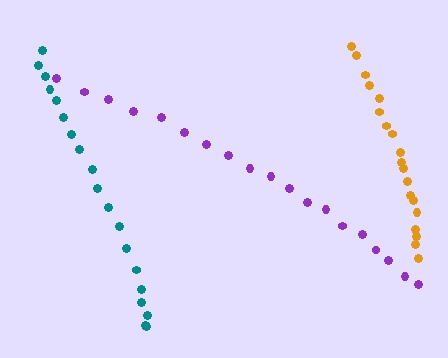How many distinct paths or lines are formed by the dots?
There are 3 distinct paths.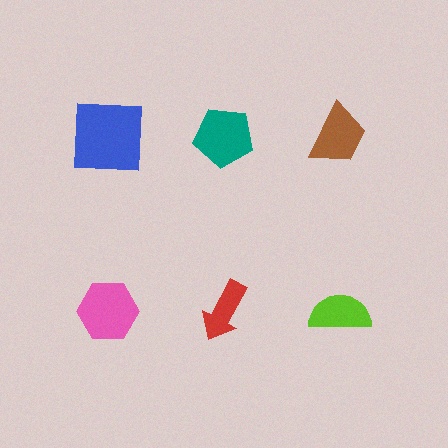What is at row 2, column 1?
A pink hexagon.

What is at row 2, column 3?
A lime semicircle.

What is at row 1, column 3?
A brown trapezoid.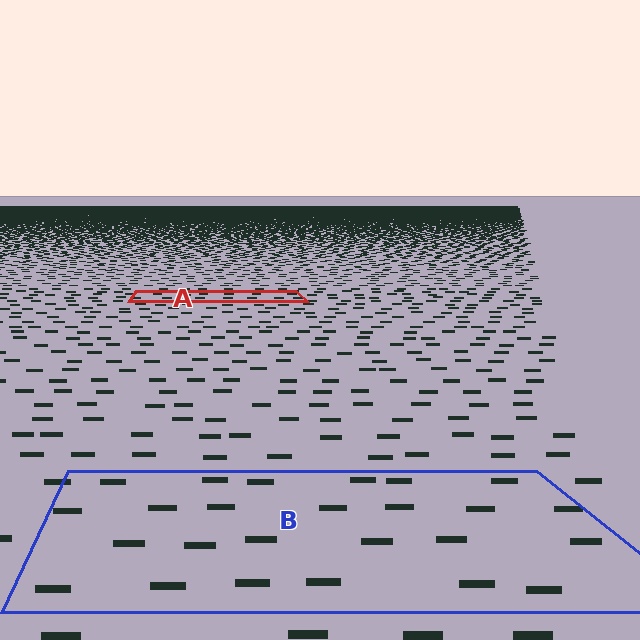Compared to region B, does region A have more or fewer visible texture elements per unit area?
Region A has more texture elements per unit area — they are packed more densely because it is farther away.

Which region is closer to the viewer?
Region B is closer. The texture elements there are larger and more spread out.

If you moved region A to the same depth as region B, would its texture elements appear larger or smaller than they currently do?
They would appear larger. At a closer depth, the same texture elements are projected at a bigger on-screen size.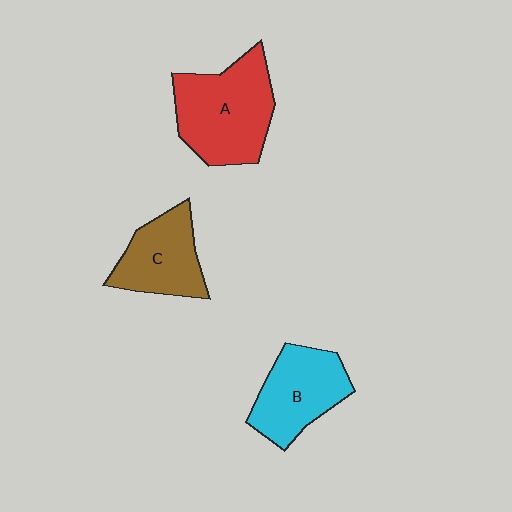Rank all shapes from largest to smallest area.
From largest to smallest: A (red), B (cyan), C (brown).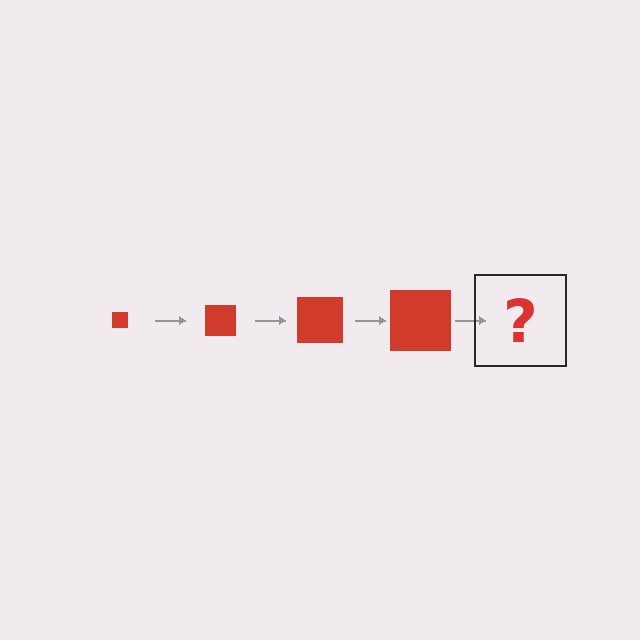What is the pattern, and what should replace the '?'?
The pattern is that the square gets progressively larger each step. The '?' should be a red square, larger than the previous one.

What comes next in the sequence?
The next element should be a red square, larger than the previous one.